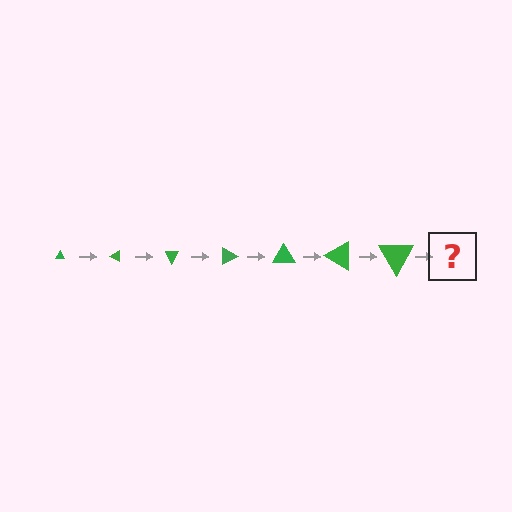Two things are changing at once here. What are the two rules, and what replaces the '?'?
The two rules are that the triangle grows larger each step and it rotates 30 degrees each step. The '?' should be a triangle, larger than the previous one and rotated 210 degrees from the start.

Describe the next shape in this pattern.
It should be a triangle, larger than the previous one and rotated 210 degrees from the start.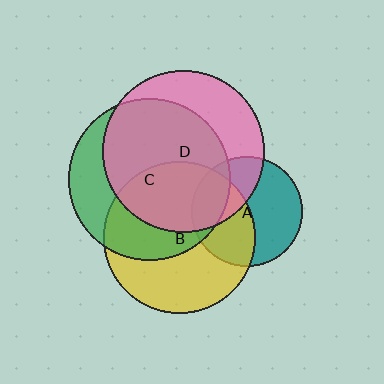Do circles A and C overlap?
Yes.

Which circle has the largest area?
Circle D (pink).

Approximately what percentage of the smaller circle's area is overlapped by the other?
Approximately 20%.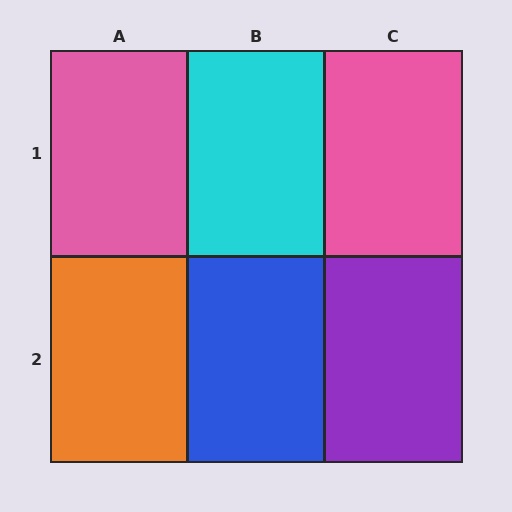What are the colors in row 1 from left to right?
Pink, cyan, pink.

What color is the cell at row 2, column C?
Purple.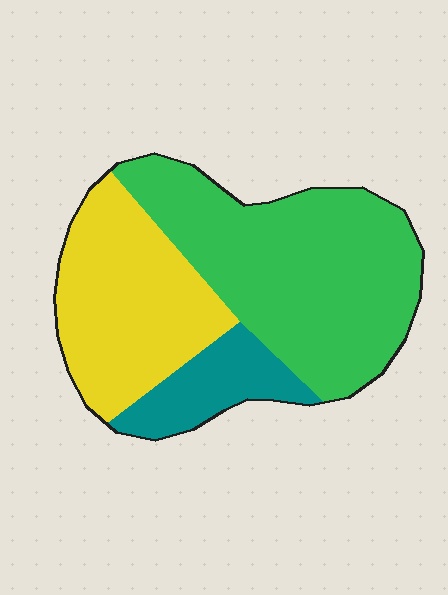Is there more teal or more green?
Green.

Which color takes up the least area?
Teal, at roughly 15%.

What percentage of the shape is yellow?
Yellow covers around 35% of the shape.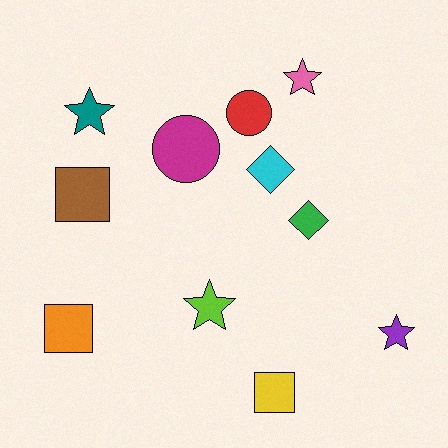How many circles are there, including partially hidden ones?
There are 2 circles.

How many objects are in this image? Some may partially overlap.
There are 11 objects.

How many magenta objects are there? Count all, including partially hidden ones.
There is 1 magenta object.